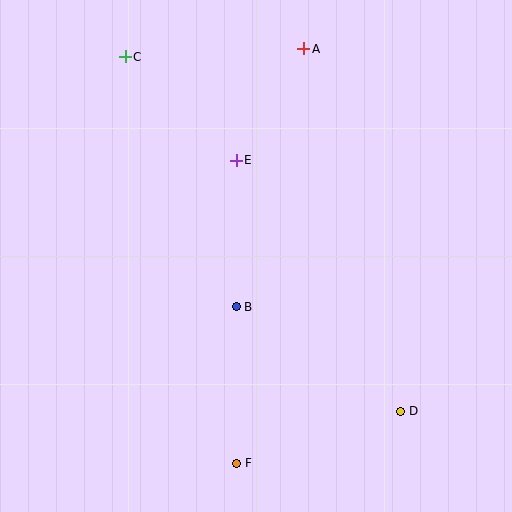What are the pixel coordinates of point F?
Point F is at (237, 463).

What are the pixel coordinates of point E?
Point E is at (236, 160).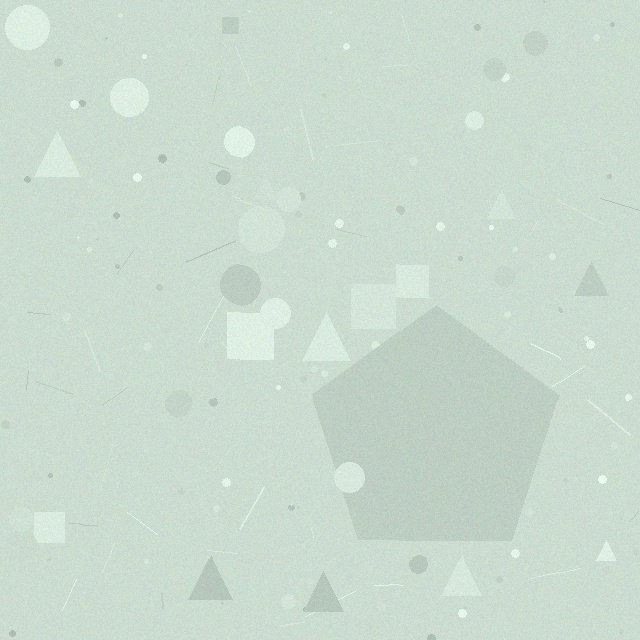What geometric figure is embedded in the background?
A pentagon is embedded in the background.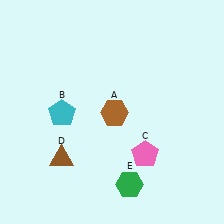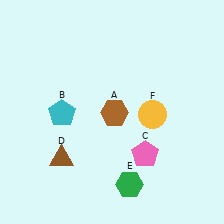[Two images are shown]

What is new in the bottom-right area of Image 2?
A yellow circle (F) was added in the bottom-right area of Image 2.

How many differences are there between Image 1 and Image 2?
There is 1 difference between the two images.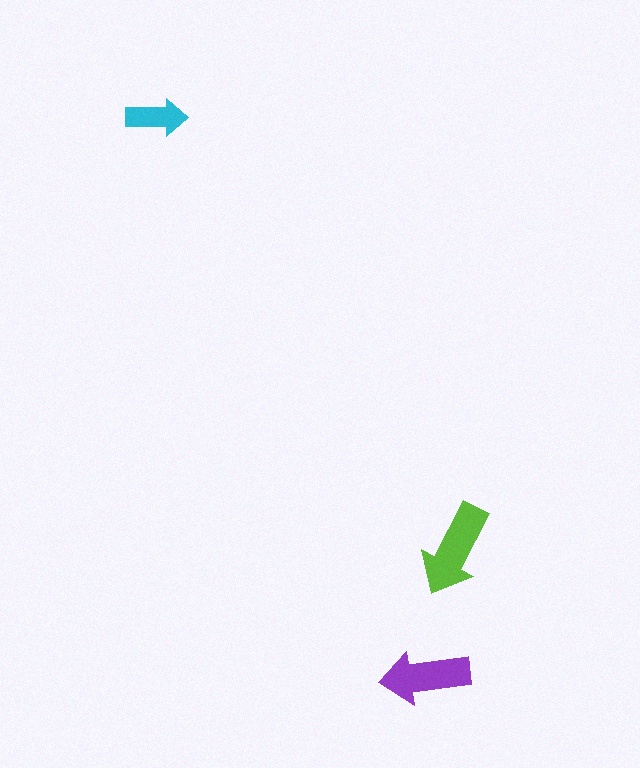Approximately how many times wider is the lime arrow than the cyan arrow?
About 1.5 times wider.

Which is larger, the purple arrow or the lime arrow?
The lime one.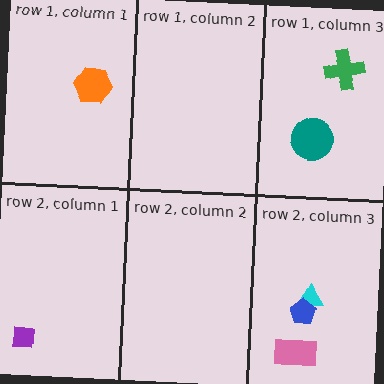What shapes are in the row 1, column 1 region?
The orange hexagon.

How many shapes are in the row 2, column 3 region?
3.